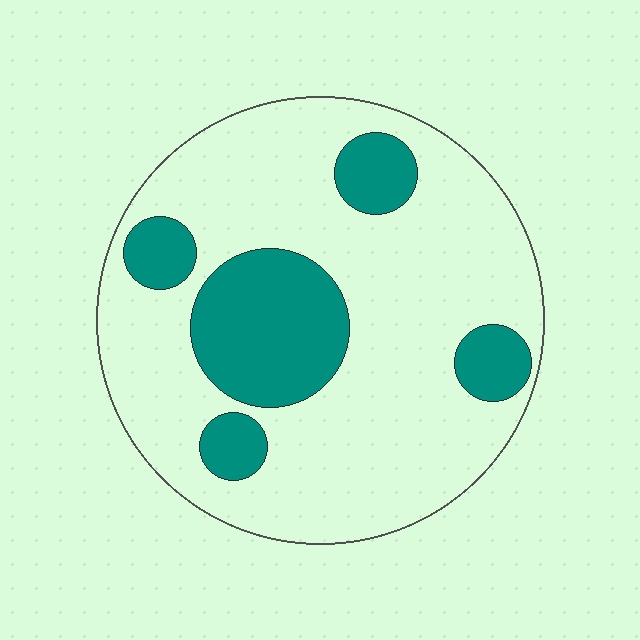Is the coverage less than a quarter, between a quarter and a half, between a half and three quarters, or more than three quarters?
Less than a quarter.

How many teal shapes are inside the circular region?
5.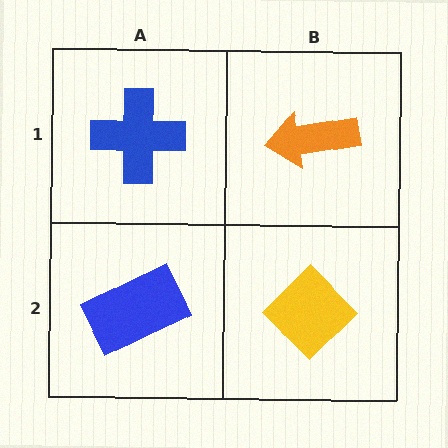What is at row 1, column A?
A blue cross.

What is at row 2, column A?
A blue rectangle.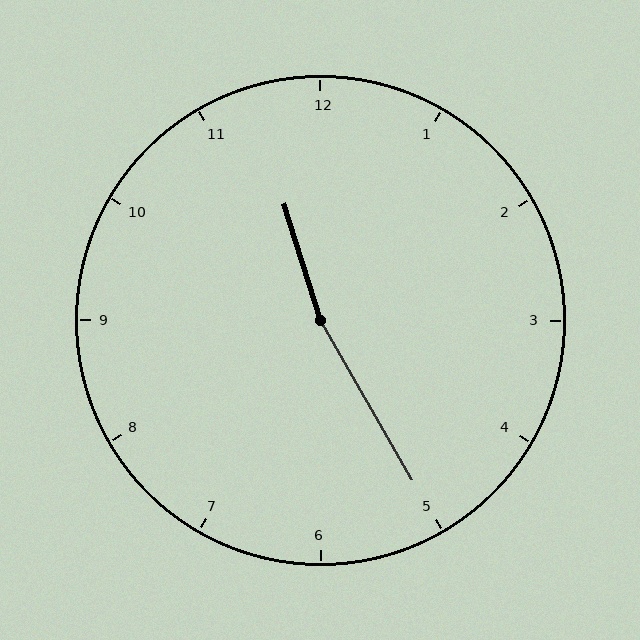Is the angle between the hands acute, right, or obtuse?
It is obtuse.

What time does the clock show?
11:25.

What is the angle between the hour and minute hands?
Approximately 168 degrees.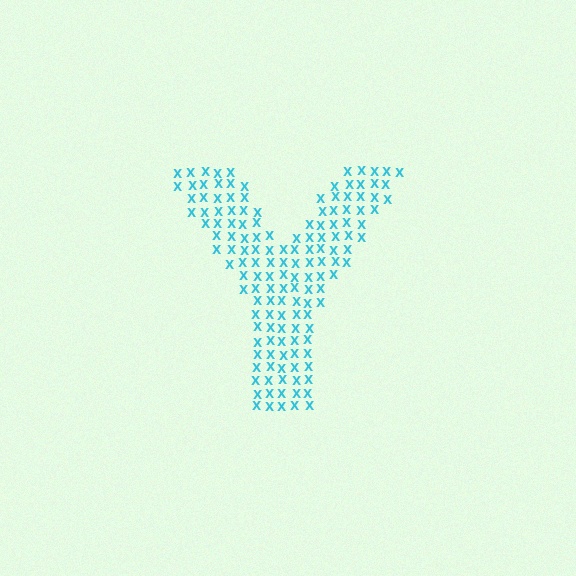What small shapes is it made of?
It is made of small letter X's.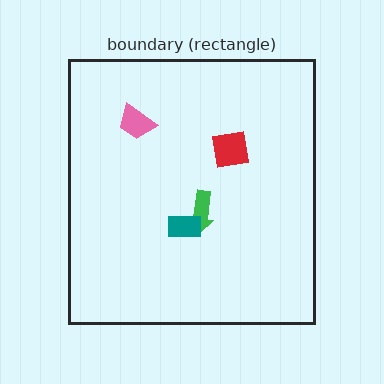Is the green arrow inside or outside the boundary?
Inside.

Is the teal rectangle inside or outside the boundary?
Inside.